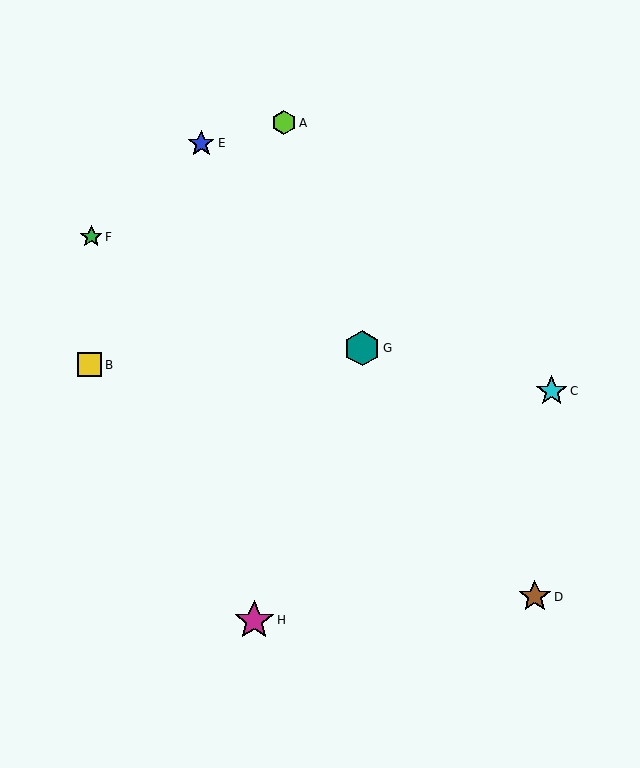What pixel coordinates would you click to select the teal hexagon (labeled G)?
Click at (362, 348) to select the teal hexagon G.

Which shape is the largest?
The magenta star (labeled H) is the largest.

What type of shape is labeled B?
Shape B is a yellow square.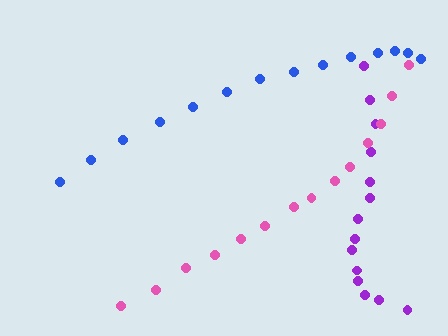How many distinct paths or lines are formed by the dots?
There are 3 distinct paths.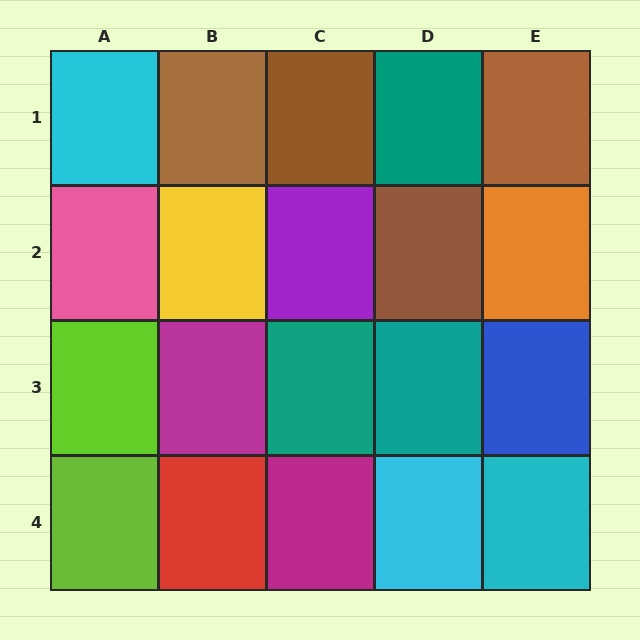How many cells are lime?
2 cells are lime.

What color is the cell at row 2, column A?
Pink.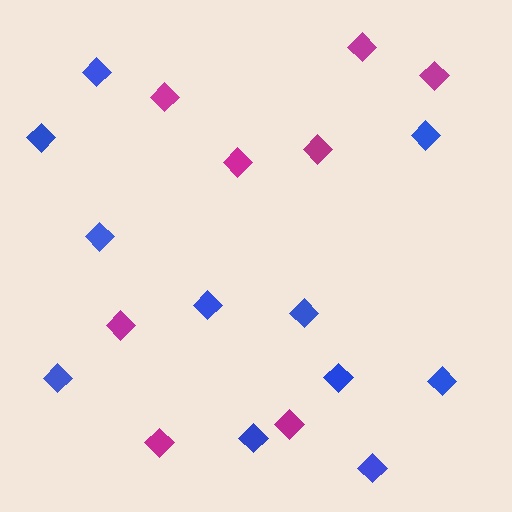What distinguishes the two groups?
There are 2 groups: one group of blue diamonds (11) and one group of magenta diamonds (8).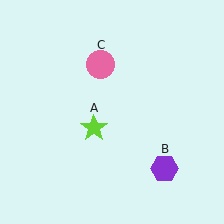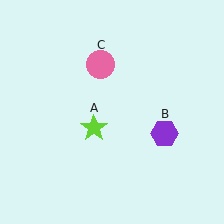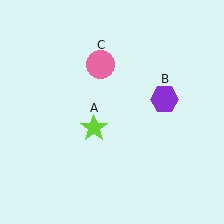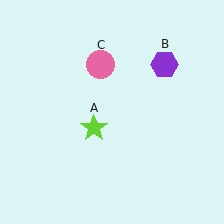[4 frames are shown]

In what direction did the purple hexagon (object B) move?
The purple hexagon (object B) moved up.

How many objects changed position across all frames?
1 object changed position: purple hexagon (object B).